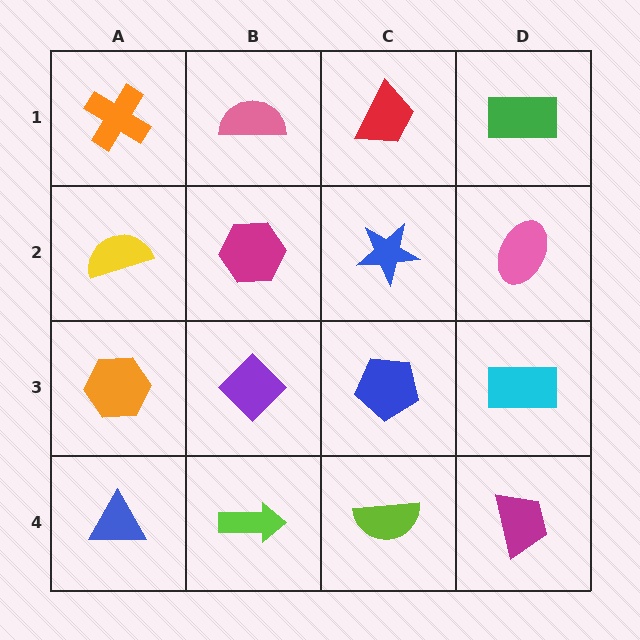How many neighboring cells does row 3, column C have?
4.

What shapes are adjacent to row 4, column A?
An orange hexagon (row 3, column A), a lime arrow (row 4, column B).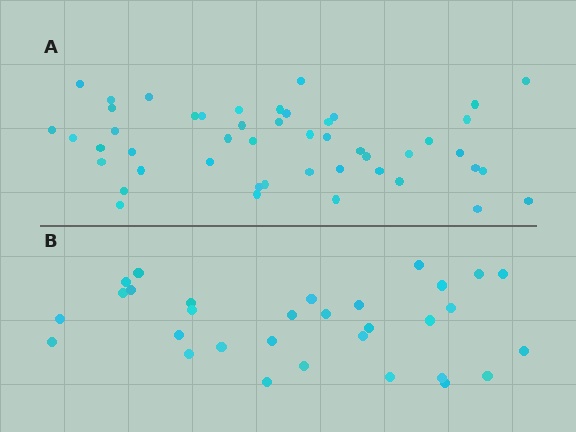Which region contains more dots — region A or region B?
Region A (the top region) has more dots.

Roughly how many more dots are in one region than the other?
Region A has approximately 15 more dots than region B.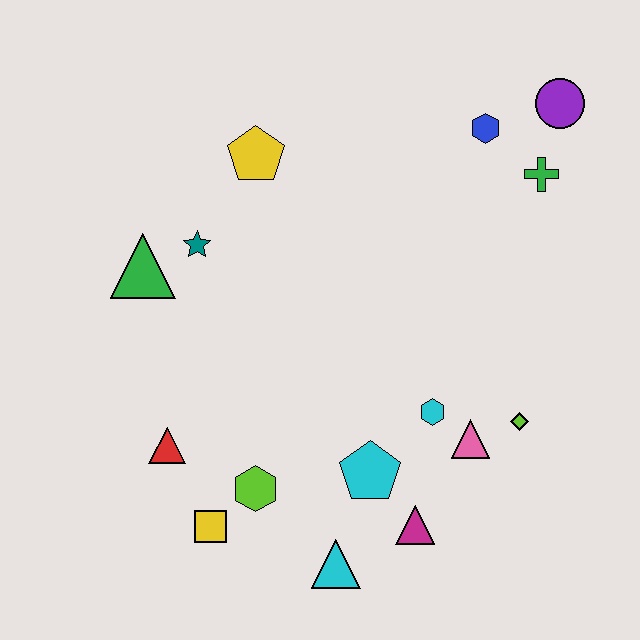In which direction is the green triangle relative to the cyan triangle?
The green triangle is above the cyan triangle.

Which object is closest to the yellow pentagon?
The teal star is closest to the yellow pentagon.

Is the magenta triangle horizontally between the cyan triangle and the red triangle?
No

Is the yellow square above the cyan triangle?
Yes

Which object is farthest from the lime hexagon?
The purple circle is farthest from the lime hexagon.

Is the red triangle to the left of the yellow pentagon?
Yes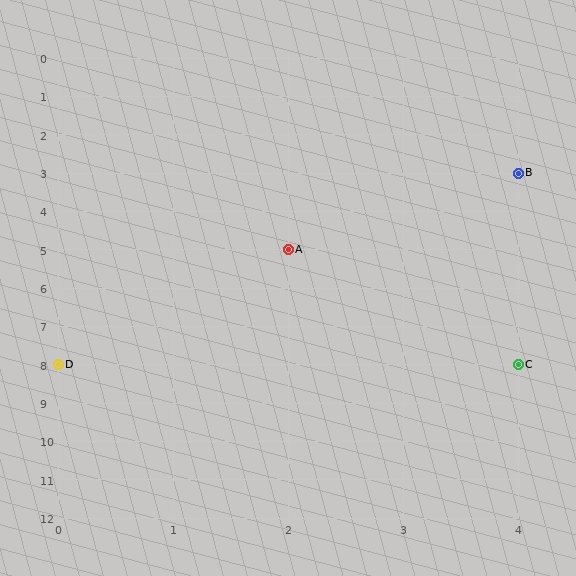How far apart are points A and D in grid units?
Points A and D are 2 columns and 3 rows apart (about 3.6 grid units diagonally).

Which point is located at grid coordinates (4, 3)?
Point B is at (4, 3).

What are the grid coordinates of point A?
Point A is at grid coordinates (2, 5).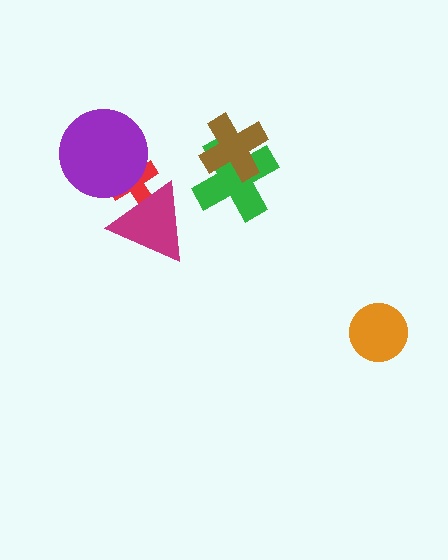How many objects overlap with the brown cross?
1 object overlaps with the brown cross.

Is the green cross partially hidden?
Yes, it is partially covered by another shape.